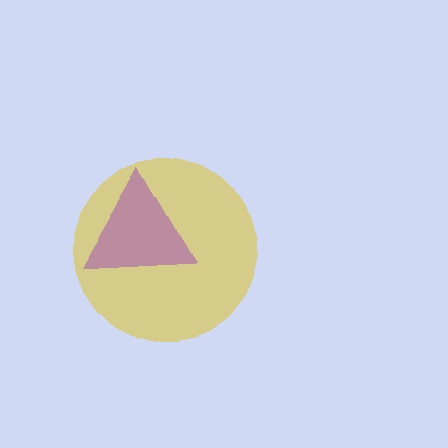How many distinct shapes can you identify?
There are 2 distinct shapes: a yellow circle, a purple triangle.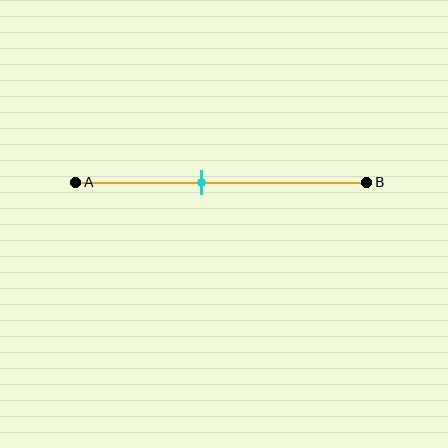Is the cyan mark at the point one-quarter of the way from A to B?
No, the mark is at about 45% from A, not at the 25% one-quarter point.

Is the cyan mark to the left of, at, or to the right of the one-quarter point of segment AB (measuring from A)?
The cyan mark is to the right of the one-quarter point of segment AB.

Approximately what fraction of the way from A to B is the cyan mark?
The cyan mark is approximately 45% of the way from A to B.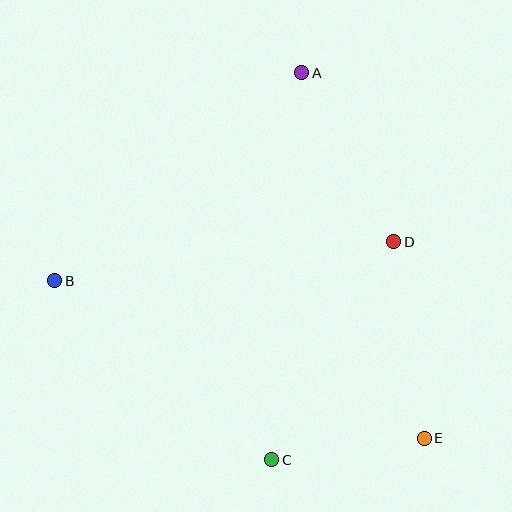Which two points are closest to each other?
Points C and E are closest to each other.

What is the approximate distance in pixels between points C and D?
The distance between C and D is approximately 250 pixels.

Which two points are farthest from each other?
Points B and E are farthest from each other.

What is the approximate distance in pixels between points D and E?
The distance between D and E is approximately 199 pixels.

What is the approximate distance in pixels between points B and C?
The distance between B and C is approximately 281 pixels.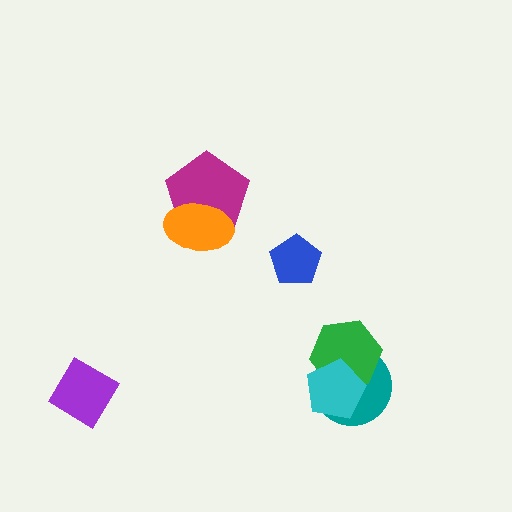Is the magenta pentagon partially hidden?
Yes, it is partially covered by another shape.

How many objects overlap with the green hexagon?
2 objects overlap with the green hexagon.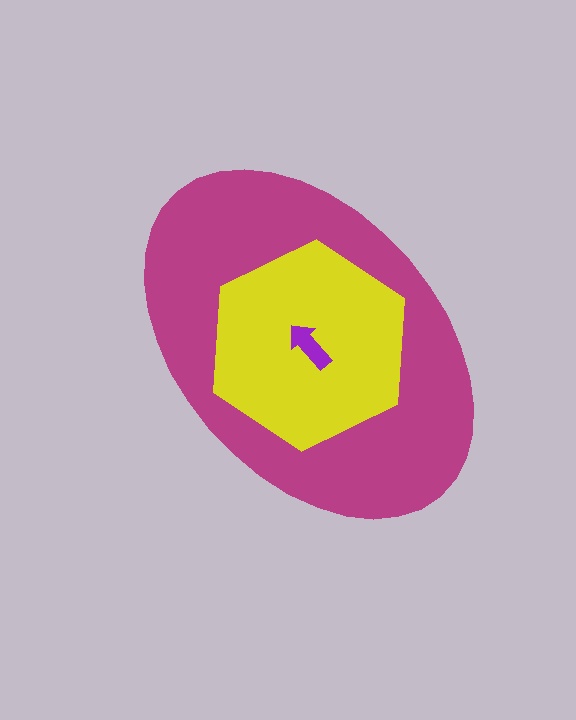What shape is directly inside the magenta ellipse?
The yellow hexagon.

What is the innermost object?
The purple arrow.